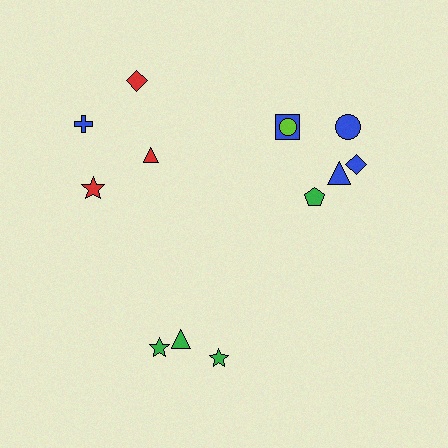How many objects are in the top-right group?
There are 6 objects.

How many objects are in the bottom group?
There are 3 objects.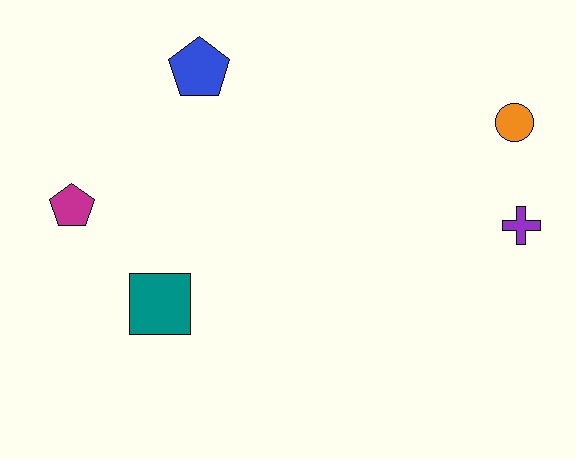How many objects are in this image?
There are 5 objects.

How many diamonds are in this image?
There are no diamonds.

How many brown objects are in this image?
There are no brown objects.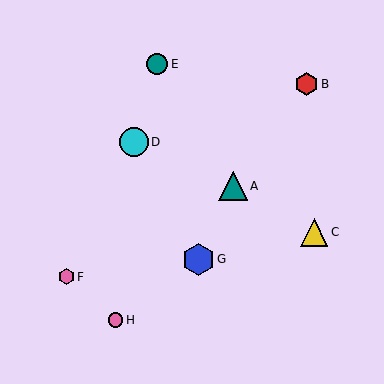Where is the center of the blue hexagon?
The center of the blue hexagon is at (198, 259).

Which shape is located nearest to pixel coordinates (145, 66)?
The teal circle (labeled E) at (157, 64) is nearest to that location.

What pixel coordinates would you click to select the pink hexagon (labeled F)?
Click at (66, 277) to select the pink hexagon F.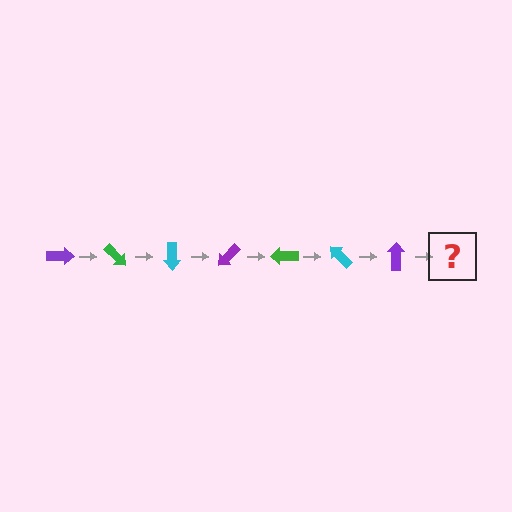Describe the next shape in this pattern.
It should be a green arrow, rotated 315 degrees from the start.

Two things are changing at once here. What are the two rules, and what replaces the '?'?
The two rules are that it rotates 45 degrees each step and the color cycles through purple, green, and cyan. The '?' should be a green arrow, rotated 315 degrees from the start.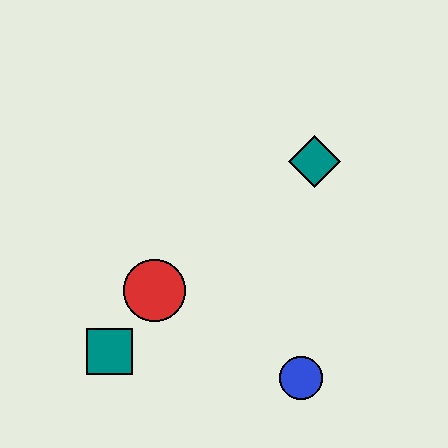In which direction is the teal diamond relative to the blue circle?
The teal diamond is above the blue circle.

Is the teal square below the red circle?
Yes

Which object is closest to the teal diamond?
The red circle is closest to the teal diamond.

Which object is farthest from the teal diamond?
The teal square is farthest from the teal diamond.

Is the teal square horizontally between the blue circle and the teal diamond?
No